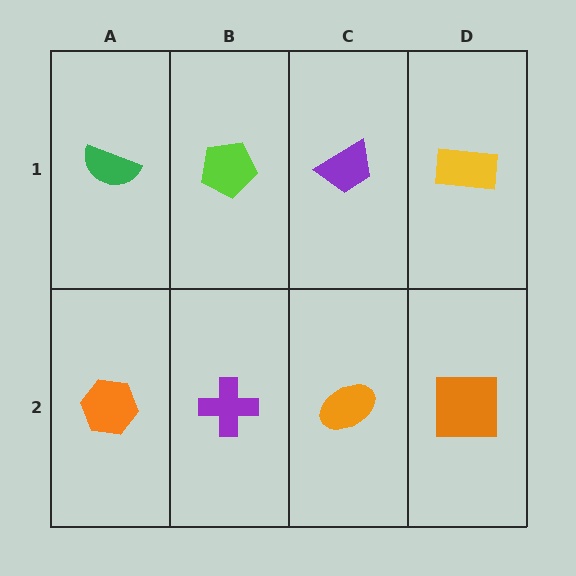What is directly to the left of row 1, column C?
A lime pentagon.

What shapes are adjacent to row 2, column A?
A green semicircle (row 1, column A), a purple cross (row 2, column B).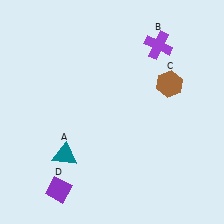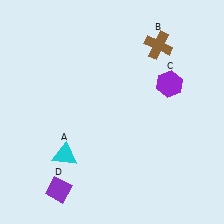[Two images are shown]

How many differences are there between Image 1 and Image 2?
There are 3 differences between the two images.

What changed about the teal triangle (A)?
In Image 1, A is teal. In Image 2, it changed to cyan.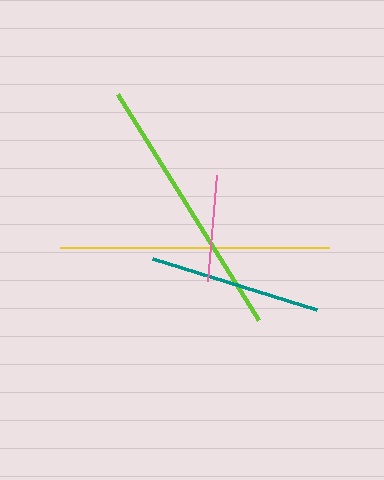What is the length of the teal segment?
The teal segment is approximately 172 pixels long.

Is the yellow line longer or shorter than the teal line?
The yellow line is longer than the teal line.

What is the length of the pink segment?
The pink segment is approximately 106 pixels long.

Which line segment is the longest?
The yellow line is the longest at approximately 270 pixels.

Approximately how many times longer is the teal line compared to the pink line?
The teal line is approximately 1.6 times the length of the pink line.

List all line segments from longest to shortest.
From longest to shortest: yellow, lime, teal, pink.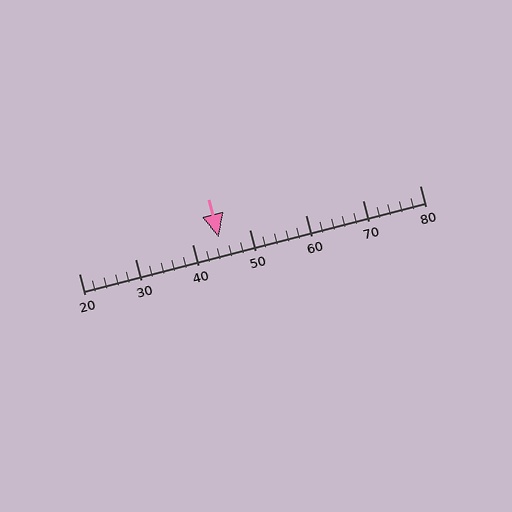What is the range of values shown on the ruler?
The ruler shows values from 20 to 80.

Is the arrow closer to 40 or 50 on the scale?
The arrow is closer to 40.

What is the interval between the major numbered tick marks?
The major tick marks are spaced 10 units apart.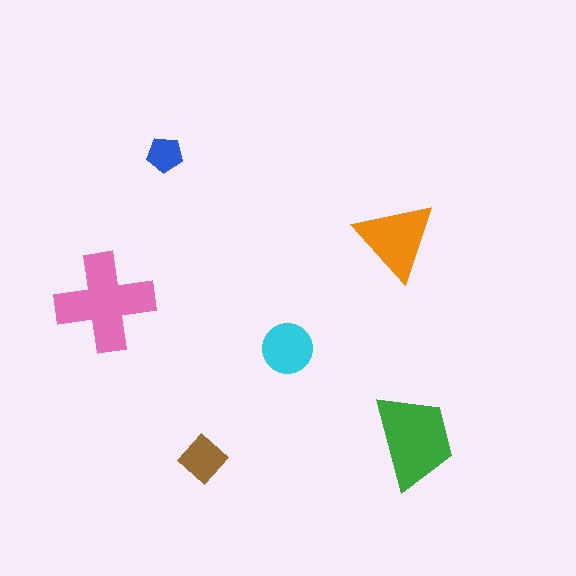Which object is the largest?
The pink cross.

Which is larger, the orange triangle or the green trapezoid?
The green trapezoid.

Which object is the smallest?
The blue pentagon.